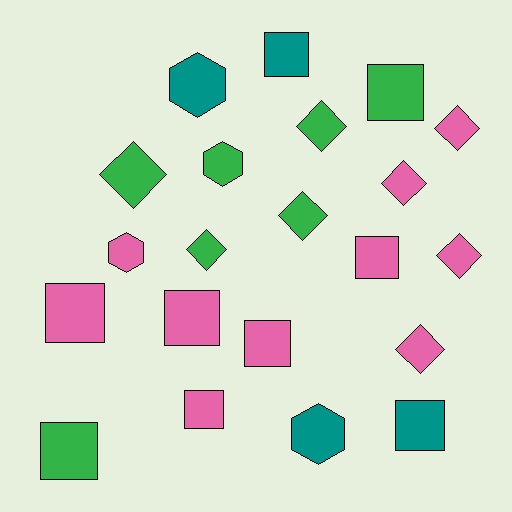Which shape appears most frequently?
Square, with 9 objects.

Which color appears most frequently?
Pink, with 10 objects.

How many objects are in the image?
There are 21 objects.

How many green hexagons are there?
There is 1 green hexagon.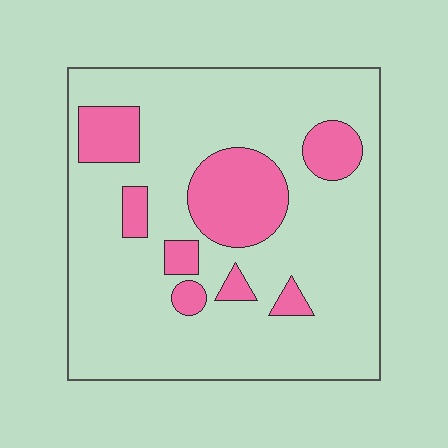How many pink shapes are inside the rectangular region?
8.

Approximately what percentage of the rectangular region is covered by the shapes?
Approximately 20%.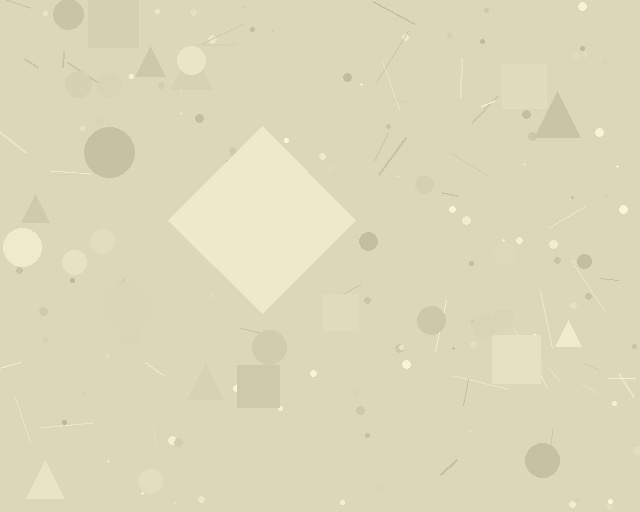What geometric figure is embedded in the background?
A diamond is embedded in the background.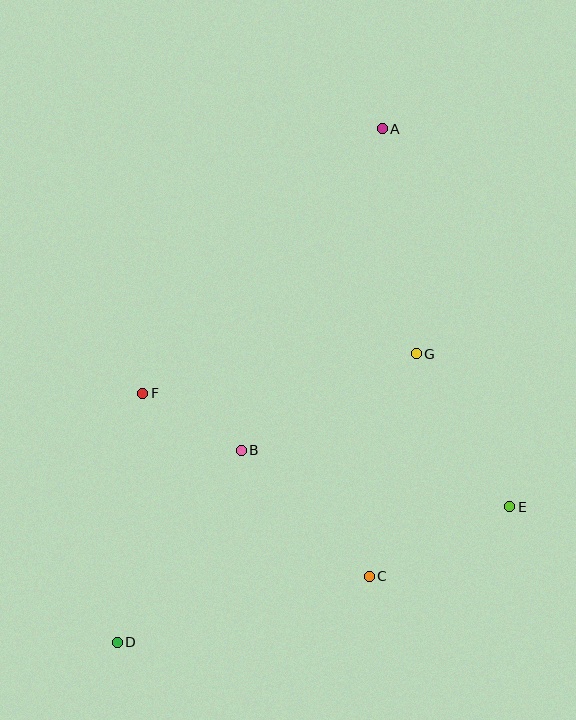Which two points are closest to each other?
Points B and F are closest to each other.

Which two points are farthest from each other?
Points A and D are farthest from each other.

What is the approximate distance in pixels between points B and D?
The distance between B and D is approximately 228 pixels.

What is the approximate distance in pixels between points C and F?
The distance between C and F is approximately 292 pixels.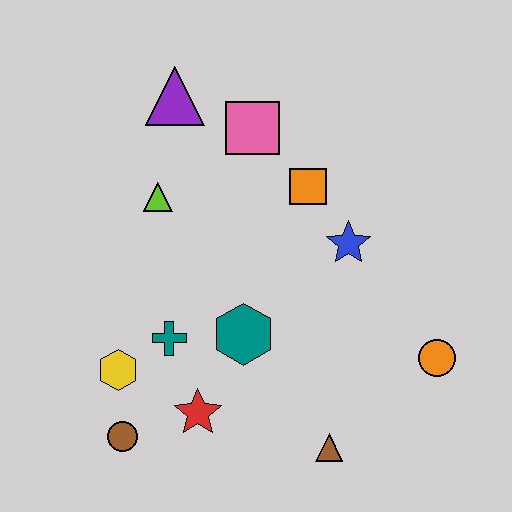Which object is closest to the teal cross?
The yellow hexagon is closest to the teal cross.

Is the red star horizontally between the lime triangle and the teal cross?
No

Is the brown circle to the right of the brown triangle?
No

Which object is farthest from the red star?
The purple triangle is farthest from the red star.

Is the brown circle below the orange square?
Yes